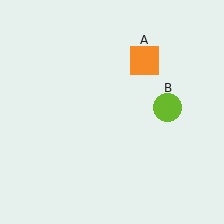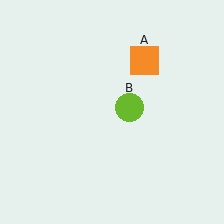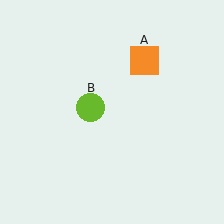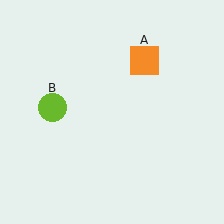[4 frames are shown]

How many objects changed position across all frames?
1 object changed position: lime circle (object B).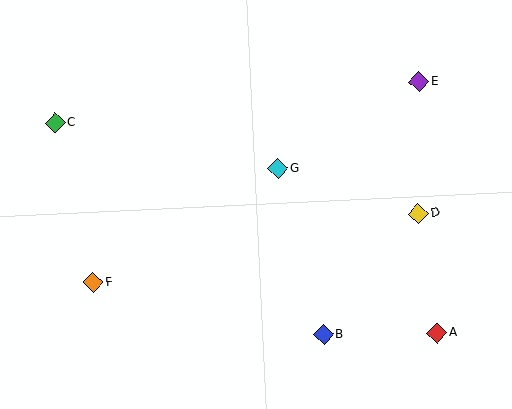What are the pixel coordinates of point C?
Point C is at (55, 123).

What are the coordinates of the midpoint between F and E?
The midpoint between F and E is at (256, 182).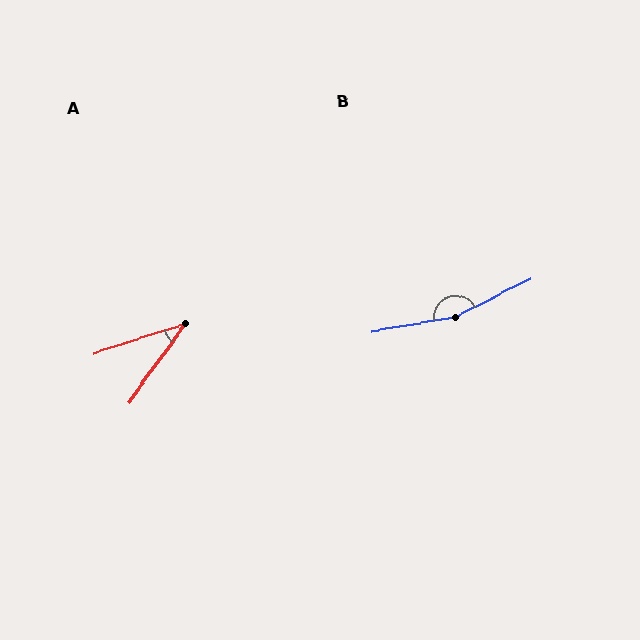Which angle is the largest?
B, at approximately 163 degrees.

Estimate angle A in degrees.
Approximately 37 degrees.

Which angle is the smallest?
A, at approximately 37 degrees.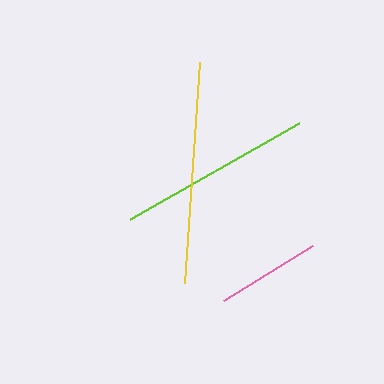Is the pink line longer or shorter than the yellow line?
The yellow line is longer than the pink line.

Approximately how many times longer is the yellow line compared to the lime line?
The yellow line is approximately 1.1 times the length of the lime line.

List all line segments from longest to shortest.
From longest to shortest: yellow, lime, pink.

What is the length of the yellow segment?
The yellow segment is approximately 222 pixels long.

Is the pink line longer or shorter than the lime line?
The lime line is longer than the pink line.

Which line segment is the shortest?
The pink line is the shortest at approximately 104 pixels.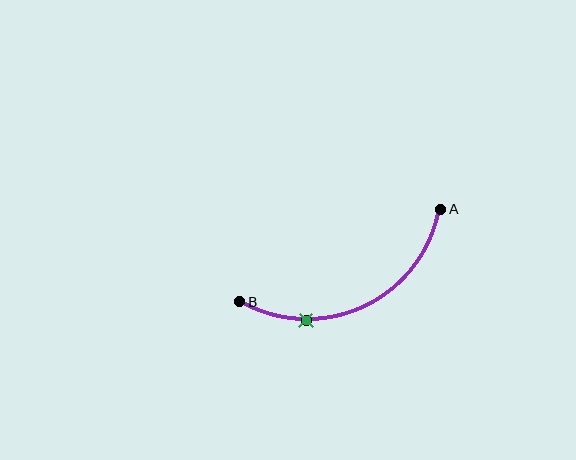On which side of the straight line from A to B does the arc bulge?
The arc bulges below the straight line connecting A and B.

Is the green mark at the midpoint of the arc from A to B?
No. The green mark lies on the arc but is closer to endpoint B. The arc midpoint would be at the point on the curve equidistant along the arc from both A and B.